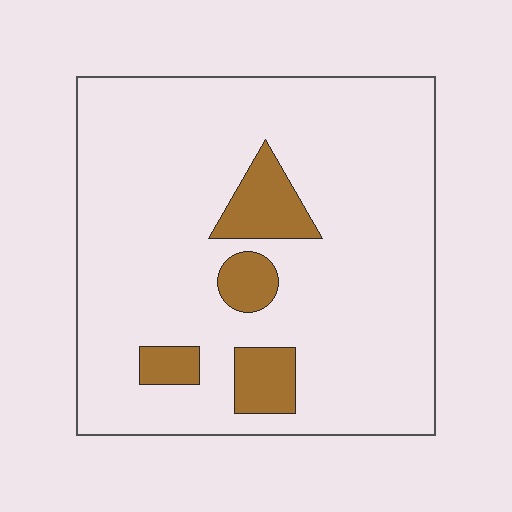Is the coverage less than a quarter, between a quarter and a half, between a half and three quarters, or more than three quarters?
Less than a quarter.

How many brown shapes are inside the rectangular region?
4.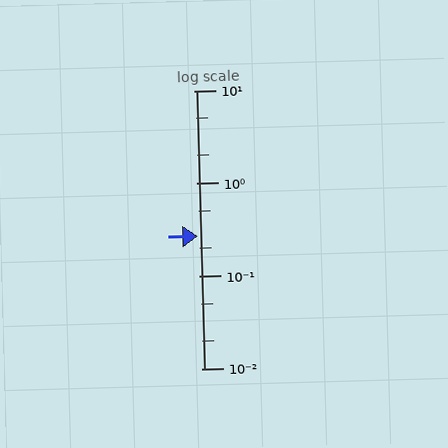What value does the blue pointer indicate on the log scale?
The pointer indicates approximately 0.27.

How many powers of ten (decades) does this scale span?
The scale spans 3 decades, from 0.01 to 10.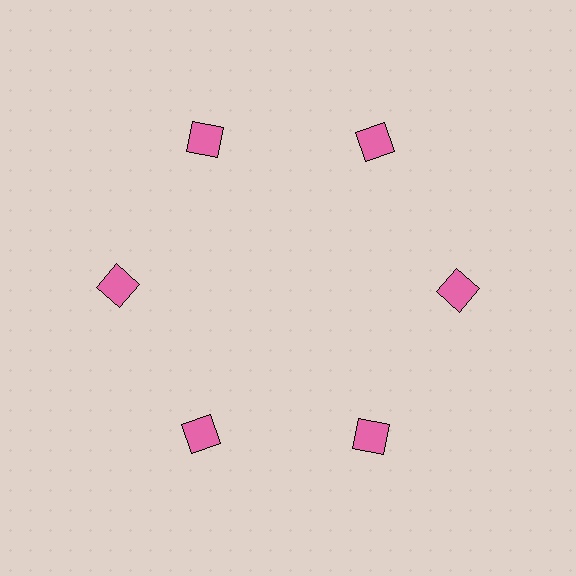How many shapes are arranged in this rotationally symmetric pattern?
There are 6 shapes, arranged in 6 groups of 1.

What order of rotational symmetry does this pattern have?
This pattern has 6-fold rotational symmetry.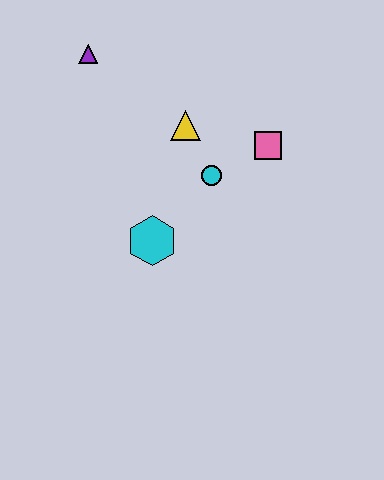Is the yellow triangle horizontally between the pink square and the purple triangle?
Yes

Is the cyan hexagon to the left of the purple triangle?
No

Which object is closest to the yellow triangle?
The cyan circle is closest to the yellow triangle.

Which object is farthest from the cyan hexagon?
The purple triangle is farthest from the cyan hexagon.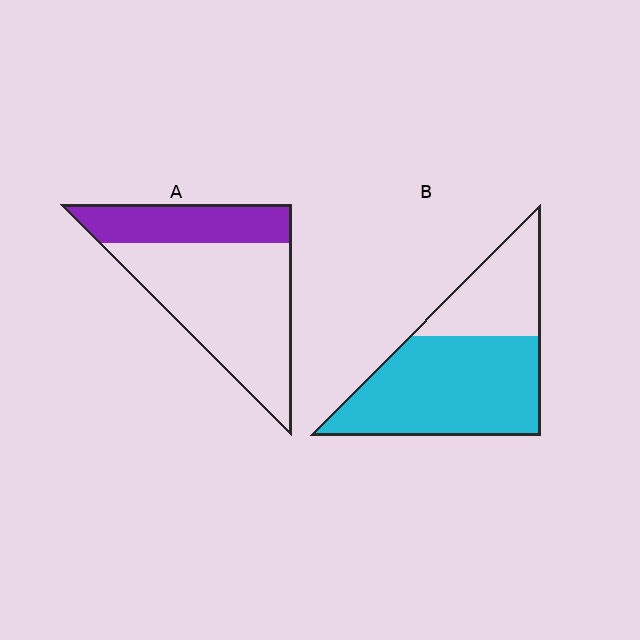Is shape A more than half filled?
No.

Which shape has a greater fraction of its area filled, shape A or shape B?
Shape B.